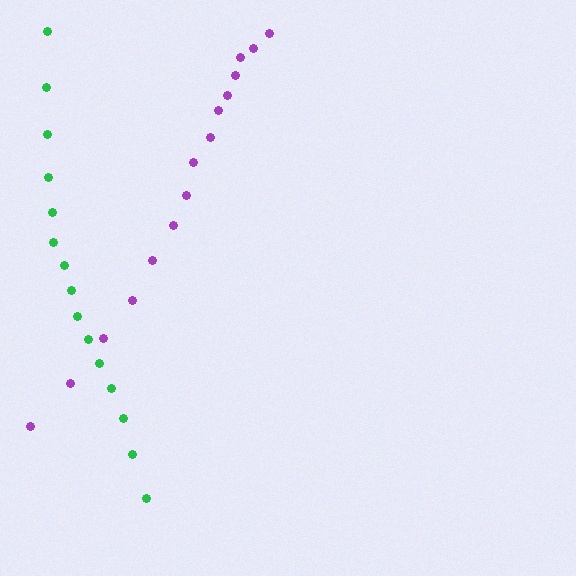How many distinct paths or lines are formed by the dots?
There are 2 distinct paths.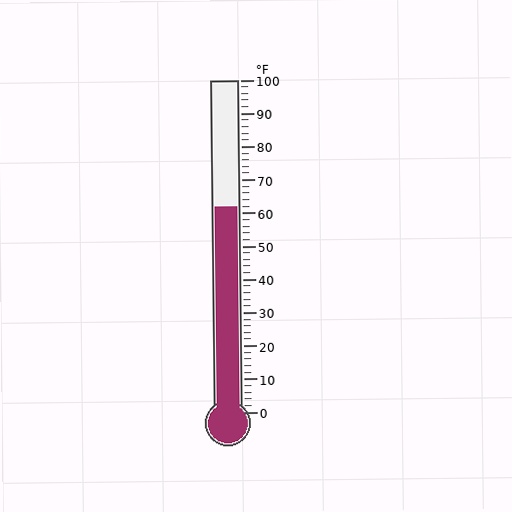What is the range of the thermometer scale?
The thermometer scale ranges from 0°F to 100°F.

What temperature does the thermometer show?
The thermometer shows approximately 62°F.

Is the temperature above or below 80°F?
The temperature is below 80°F.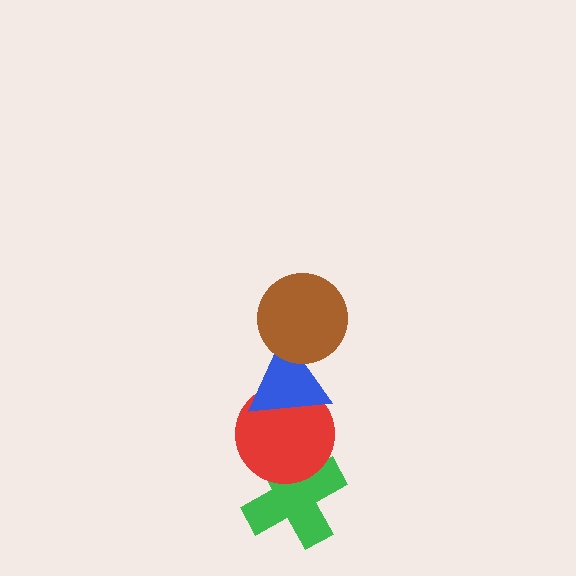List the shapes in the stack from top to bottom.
From top to bottom: the brown circle, the blue triangle, the red circle, the green cross.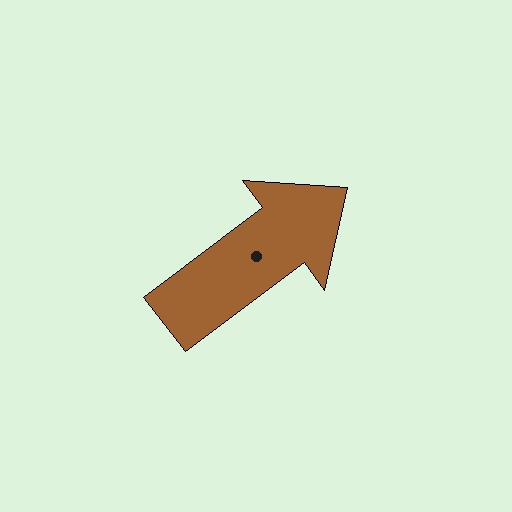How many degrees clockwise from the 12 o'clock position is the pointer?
Approximately 53 degrees.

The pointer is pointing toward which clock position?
Roughly 2 o'clock.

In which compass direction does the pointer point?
Northeast.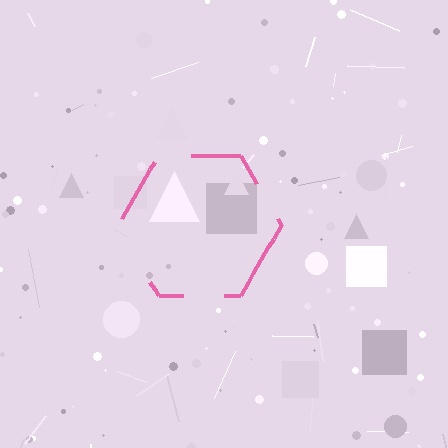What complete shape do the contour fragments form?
The contour fragments form a hexagon.